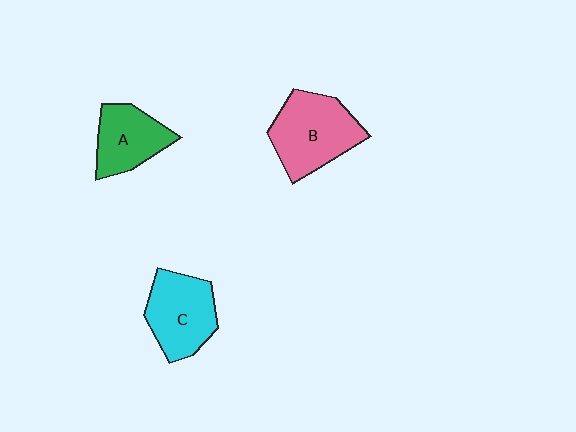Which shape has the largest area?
Shape B (pink).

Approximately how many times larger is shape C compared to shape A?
Approximately 1.2 times.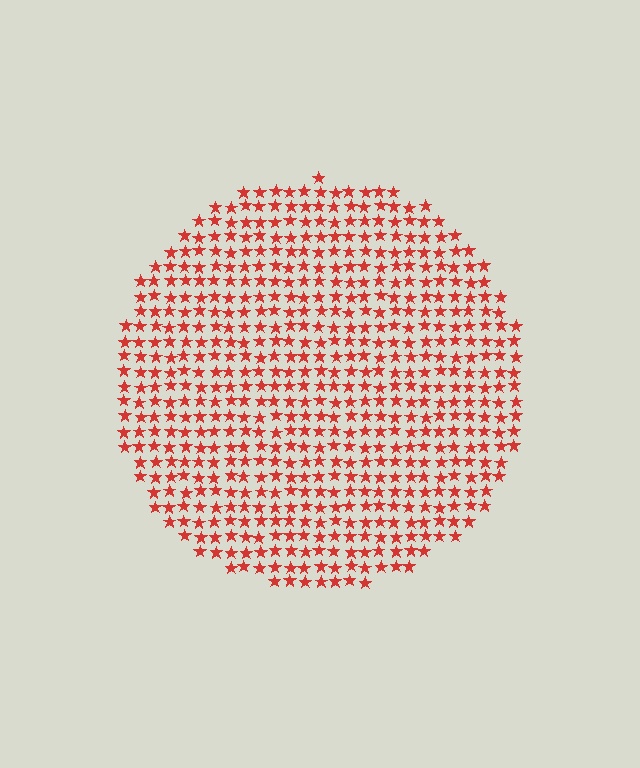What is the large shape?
The large shape is a circle.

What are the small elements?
The small elements are stars.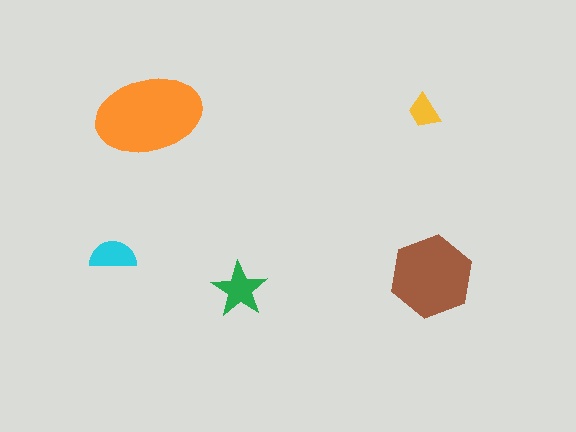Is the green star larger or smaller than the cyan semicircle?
Larger.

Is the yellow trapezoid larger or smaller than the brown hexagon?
Smaller.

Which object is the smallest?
The yellow trapezoid.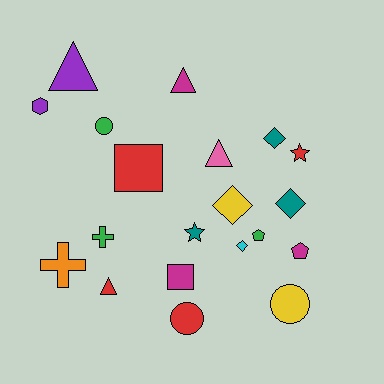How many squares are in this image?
There are 2 squares.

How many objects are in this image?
There are 20 objects.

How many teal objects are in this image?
There are 3 teal objects.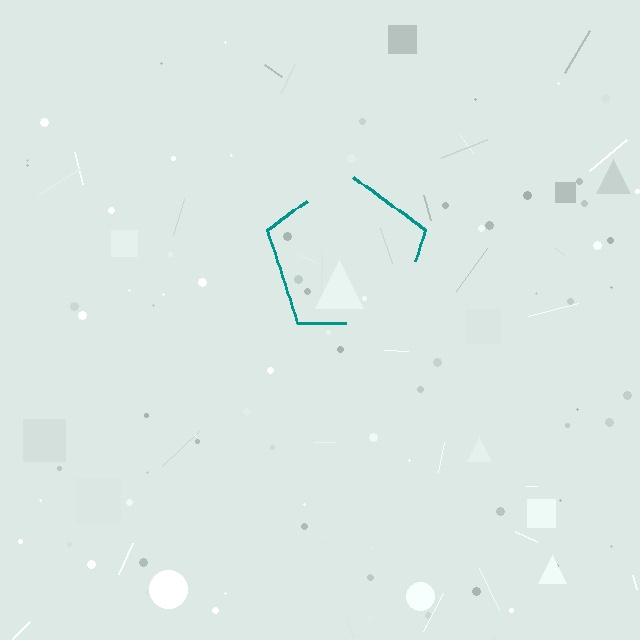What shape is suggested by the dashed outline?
The dashed outline suggests a pentagon.